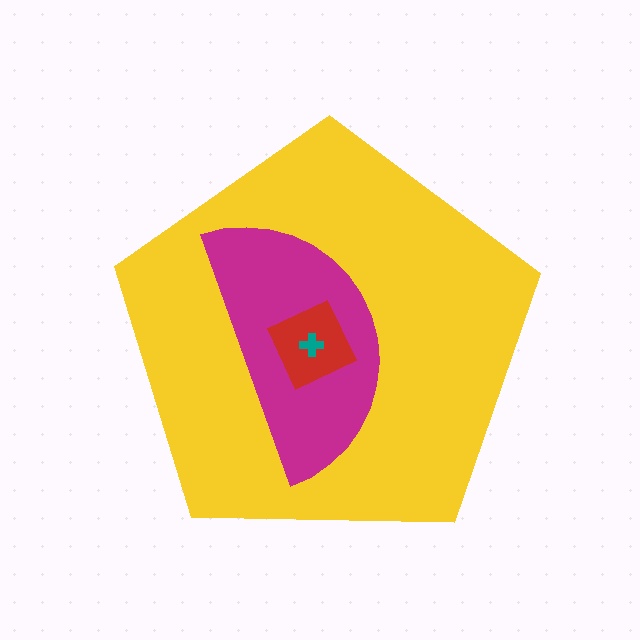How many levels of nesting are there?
4.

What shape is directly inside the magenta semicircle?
The red diamond.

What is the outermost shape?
The yellow pentagon.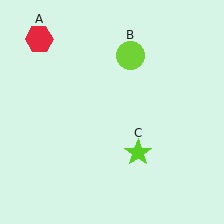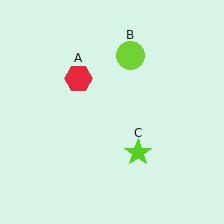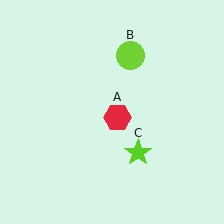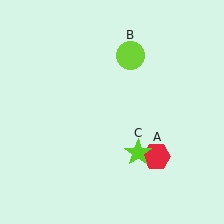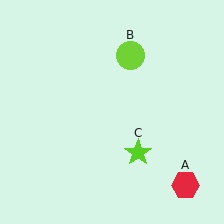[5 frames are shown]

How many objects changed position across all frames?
1 object changed position: red hexagon (object A).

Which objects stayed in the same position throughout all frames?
Lime circle (object B) and lime star (object C) remained stationary.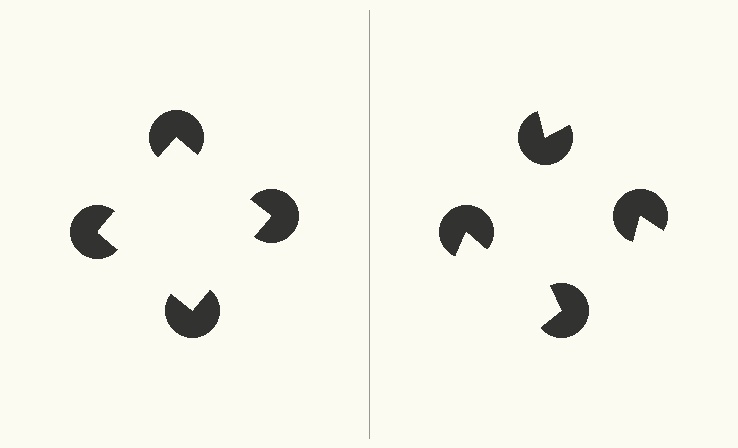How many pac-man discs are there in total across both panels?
8 — 4 on each side.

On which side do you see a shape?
An illusory square appears on the left side. On the right side the wedge cuts are rotated, so no coherent shape forms.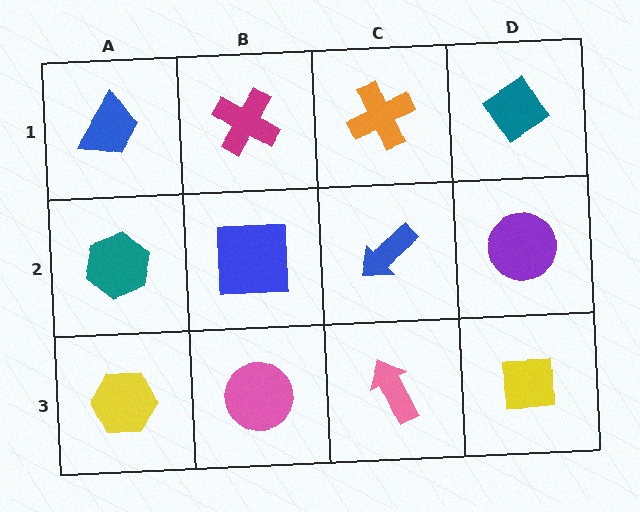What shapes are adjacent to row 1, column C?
A blue arrow (row 2, column C), a magenta cross (row 1, column B), a teal diamond (row 1, column D).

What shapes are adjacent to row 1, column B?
A blue square (row 2, column B), a blue trapezoid (row 1, column A), an orange cross (row 1, column C).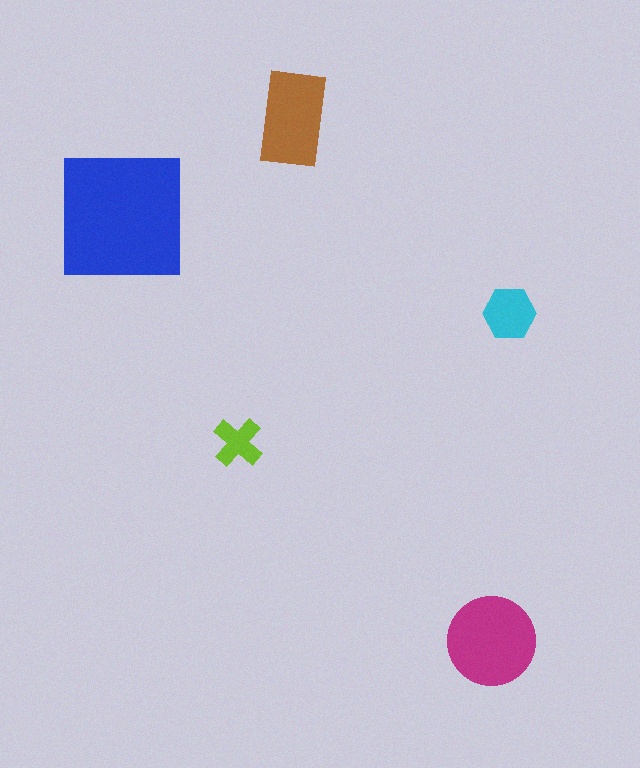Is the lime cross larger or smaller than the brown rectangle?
Smaller.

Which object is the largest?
The blue square.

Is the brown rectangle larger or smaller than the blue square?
Smaller.